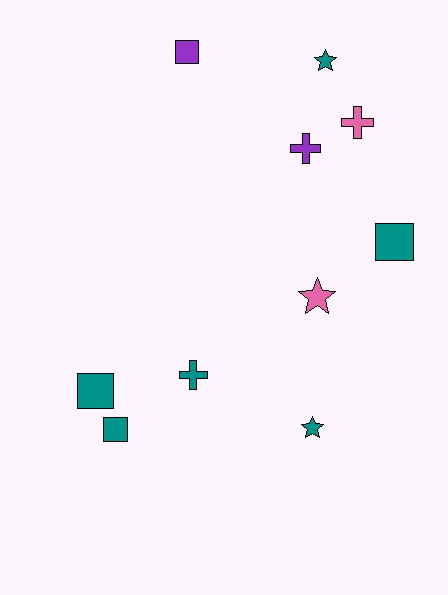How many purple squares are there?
There is 1 purple square.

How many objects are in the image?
There are 10 objects.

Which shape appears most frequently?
Square, with 4 objects.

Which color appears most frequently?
Teal, with 6 objects.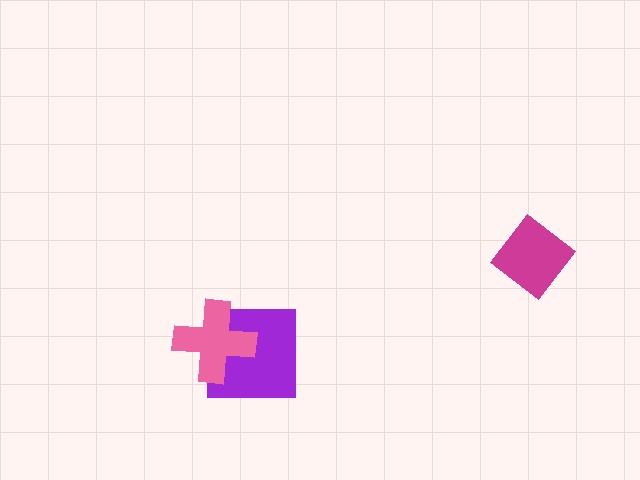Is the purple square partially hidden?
Yes, it is partially covered by another shape.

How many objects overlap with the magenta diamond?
0 objects overlap with the magenta diamond.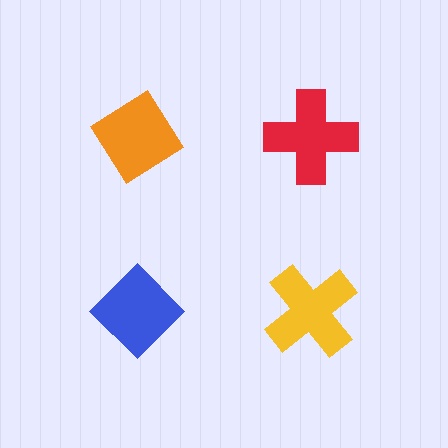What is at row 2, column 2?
A yellow cross.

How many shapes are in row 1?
2 shapes.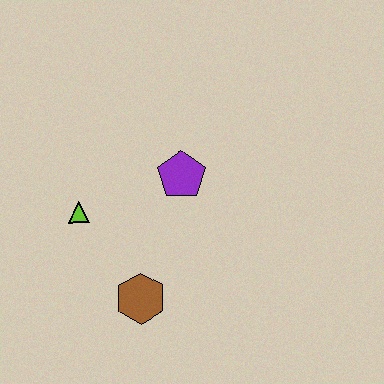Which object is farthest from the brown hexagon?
The purple pentagon is farthest from the brown hexagon.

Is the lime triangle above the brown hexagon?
Yes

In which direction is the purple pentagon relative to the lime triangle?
The purple pentagon is to the right of the lime triangle.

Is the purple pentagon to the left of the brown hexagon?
No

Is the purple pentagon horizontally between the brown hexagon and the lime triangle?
No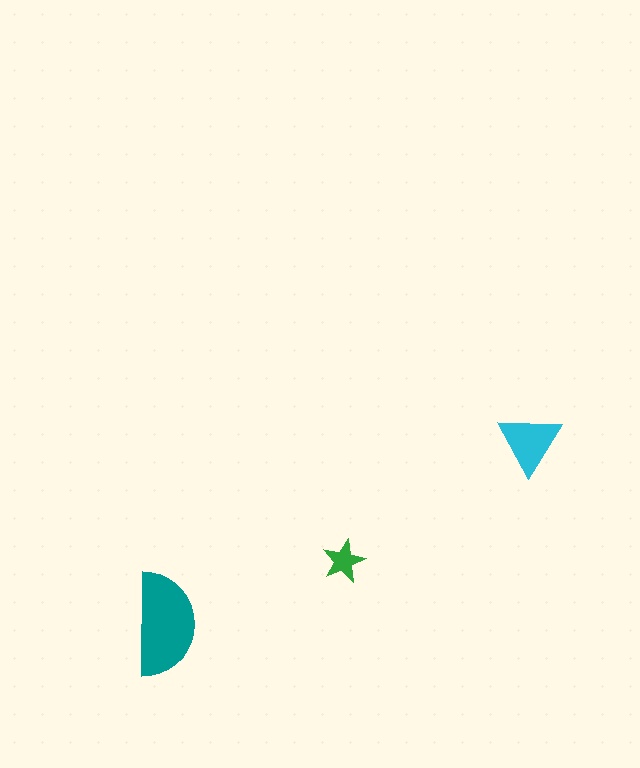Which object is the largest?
The teal semicircle.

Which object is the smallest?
The green star.